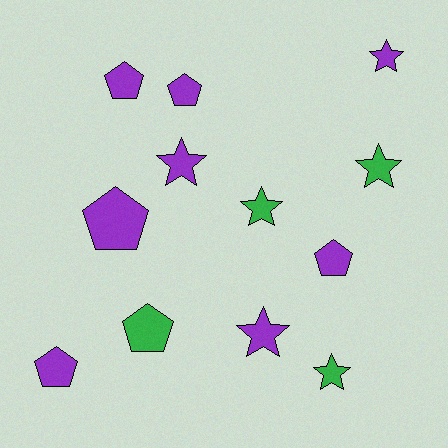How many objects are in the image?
There are 12 objects.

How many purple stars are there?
There are 3 purple stars.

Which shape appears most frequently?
Pentagon, with 6 objects.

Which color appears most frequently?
Purple, with 8 objects.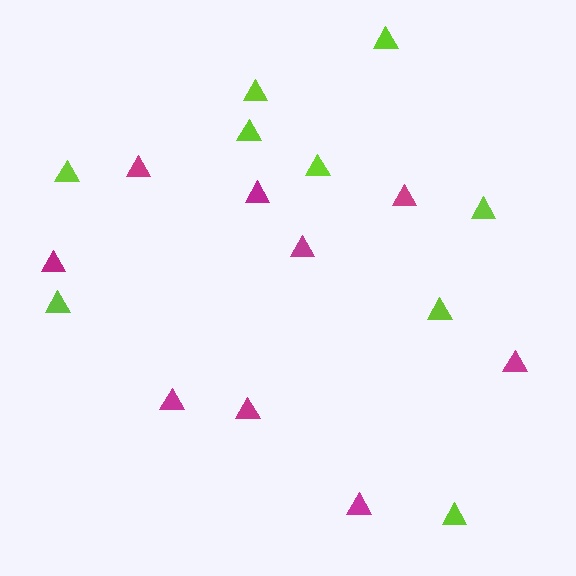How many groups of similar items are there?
There are 2 groups: one group of magenta triangles (9) and one group of lime triangles (9).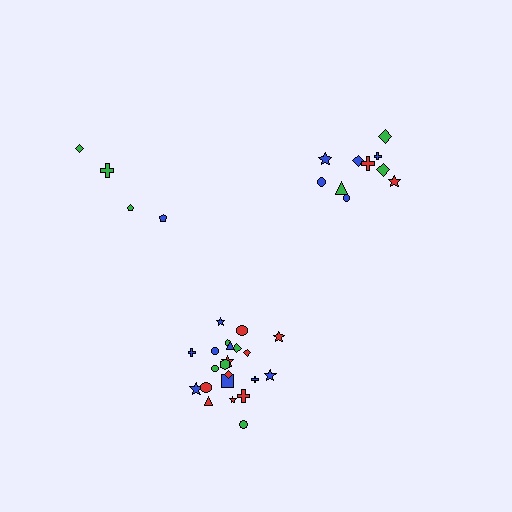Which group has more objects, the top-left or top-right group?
The top-right group.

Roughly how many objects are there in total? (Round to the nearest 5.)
Roughly 35 objects in total.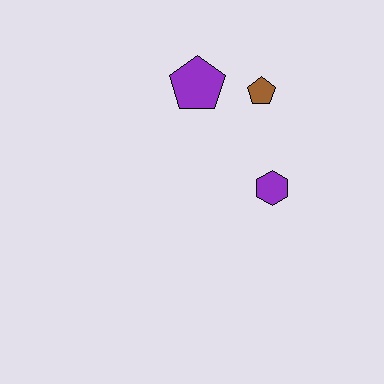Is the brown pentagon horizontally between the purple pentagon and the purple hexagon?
Yes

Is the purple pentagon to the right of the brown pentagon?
No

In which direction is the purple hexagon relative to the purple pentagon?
The purple hexagon is below the purple pentagon.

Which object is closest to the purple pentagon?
The brown pentagon is closest to the purple pentagon.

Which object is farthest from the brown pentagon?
The purple hexagon is farthest from the brown pentagon.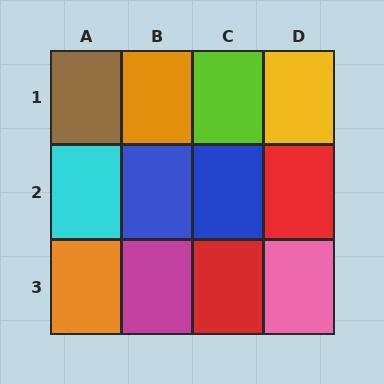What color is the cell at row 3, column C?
Red.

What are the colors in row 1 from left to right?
Brown, orange, lime, yellow.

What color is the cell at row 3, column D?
Pink.